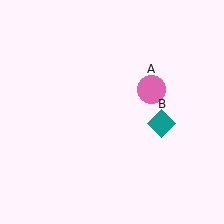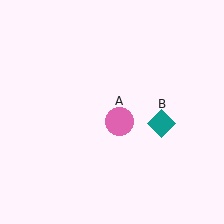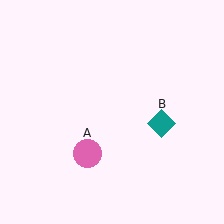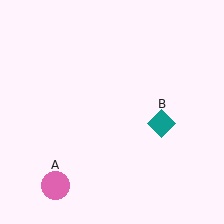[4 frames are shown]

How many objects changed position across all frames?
1 object changed position: pink circle (object A).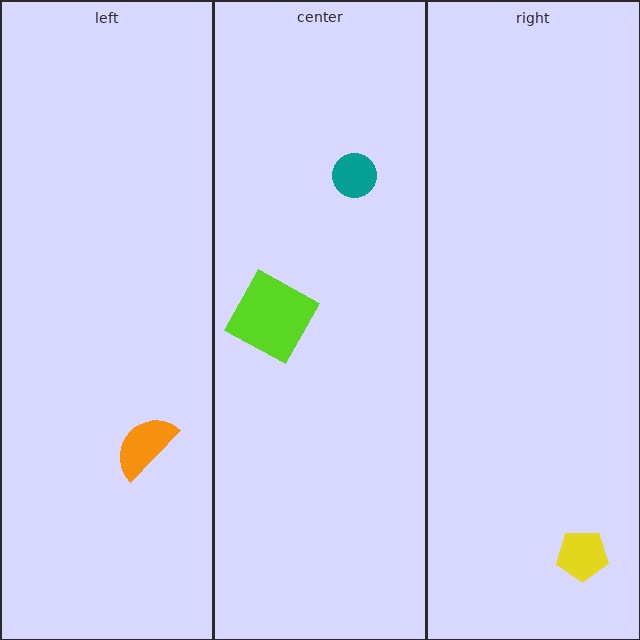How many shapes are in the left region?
1.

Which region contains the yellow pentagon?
The right region.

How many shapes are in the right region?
1.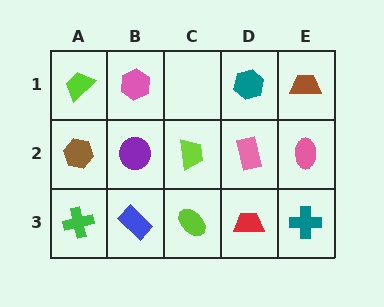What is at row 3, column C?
A lime ellipse.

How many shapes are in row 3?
5 shapes.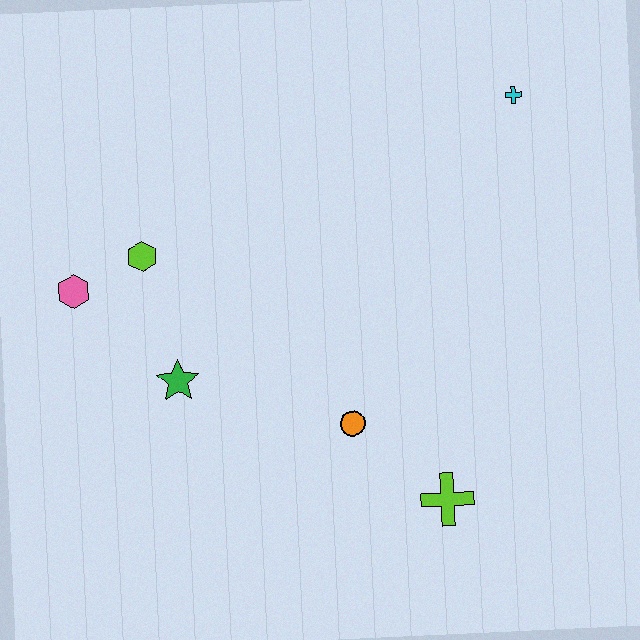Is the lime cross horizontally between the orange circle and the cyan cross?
Yes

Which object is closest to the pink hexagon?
The lime hexagon is closest to the pink hexagon.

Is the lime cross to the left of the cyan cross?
Yes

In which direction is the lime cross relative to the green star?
The lime cross is to the right of the green star.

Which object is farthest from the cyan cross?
The pink hexagon is farthest from the cyan cross.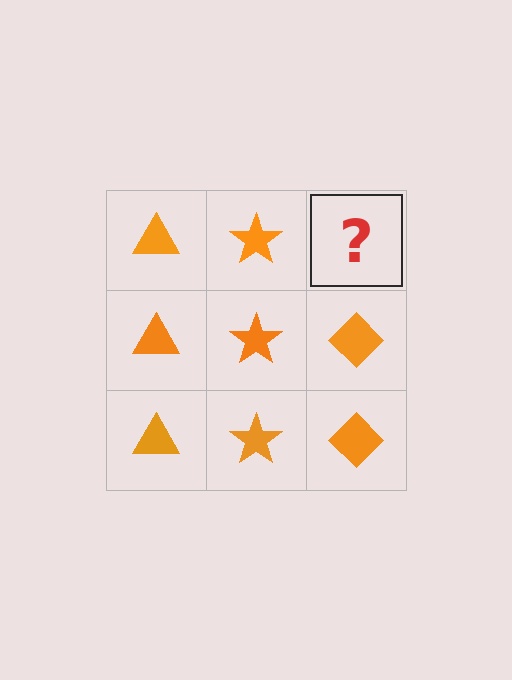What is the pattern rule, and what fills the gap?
The rule is that each column has a consistent shape. The gap should be filled with an orange diamond.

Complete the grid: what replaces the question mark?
The question mark should be replaced with an orange diamond.